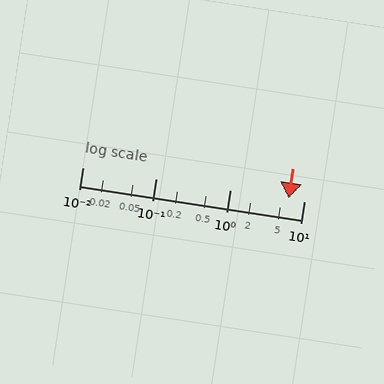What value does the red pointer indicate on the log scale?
The pointer indicates approximately 6.2.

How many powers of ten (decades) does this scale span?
The scale spans 3 decades, from 0.01 to 10.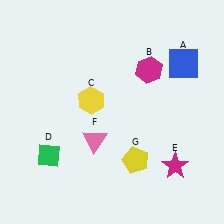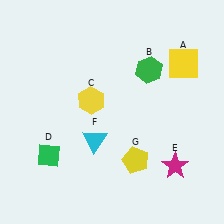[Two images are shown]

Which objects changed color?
A changed from blue to yellow. B changed from magenta to green. F changed from pink to cyan.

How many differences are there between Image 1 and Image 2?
There are 3 differences between the two images.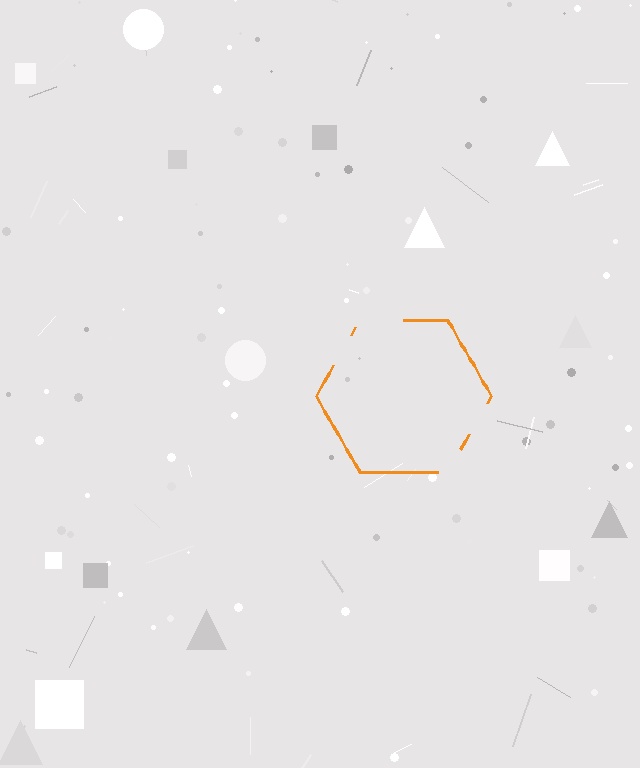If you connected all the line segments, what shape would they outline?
They would outline a hexagon.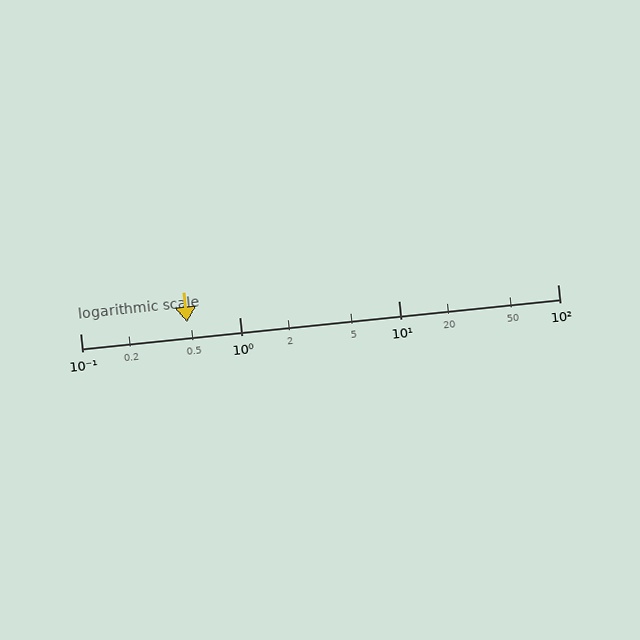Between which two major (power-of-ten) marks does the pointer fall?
The pointer is between 0.1 and 1.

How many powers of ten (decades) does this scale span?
The scale spans 3 decades, from 0.1 to 100.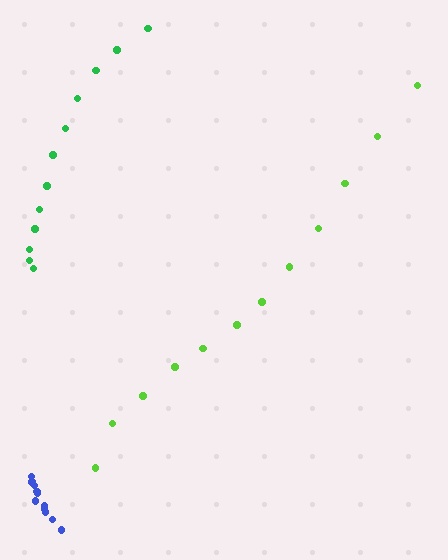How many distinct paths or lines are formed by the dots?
There are 3 distinct paths.